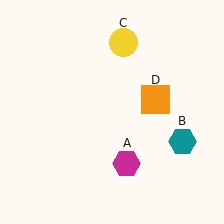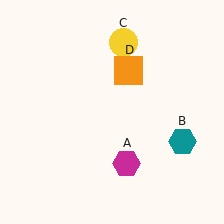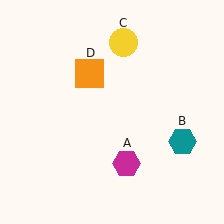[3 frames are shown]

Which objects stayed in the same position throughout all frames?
Magenta hexagon (object A) and teal hexagon (object B) and yellow circle (object C) remained stationary.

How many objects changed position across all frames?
1 object changed position: orange square (object D).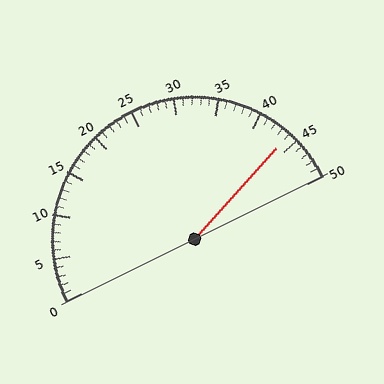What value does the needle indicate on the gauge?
The needle indicates approximately 44.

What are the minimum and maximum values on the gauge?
The gauge ranges from 0 to 50.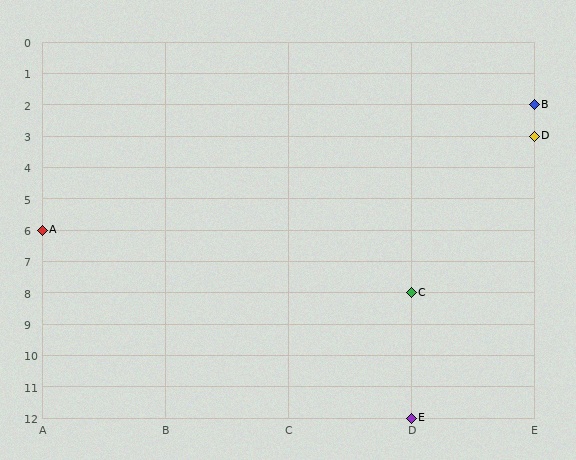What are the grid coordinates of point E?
Point E is at grid coordinates (D, 12).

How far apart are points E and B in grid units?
Points E and B are 1 column and 10 rows apart (about 10.0 grid units diagonally).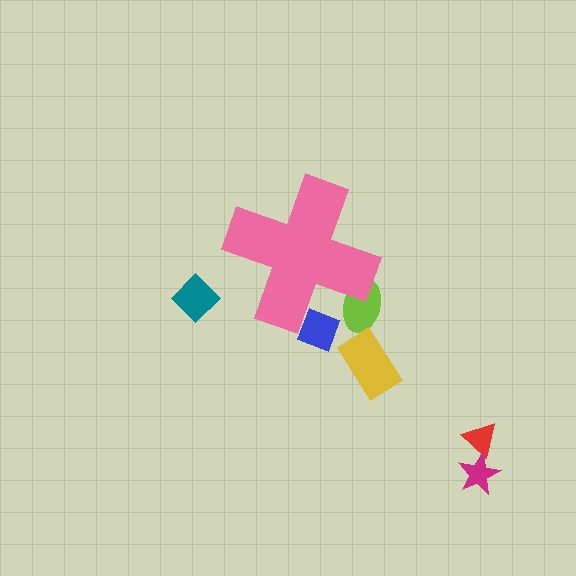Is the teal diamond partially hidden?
No, the teal diamond is fully visible.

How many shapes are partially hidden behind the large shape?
2 shapes are partially hidden.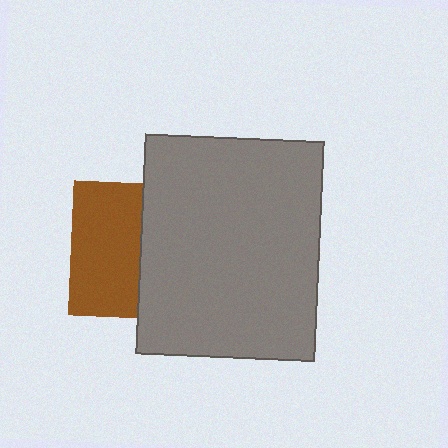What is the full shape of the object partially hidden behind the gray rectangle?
The partially hidden object is a brown square.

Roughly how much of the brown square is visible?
About half of it is visible (roughly 51%).